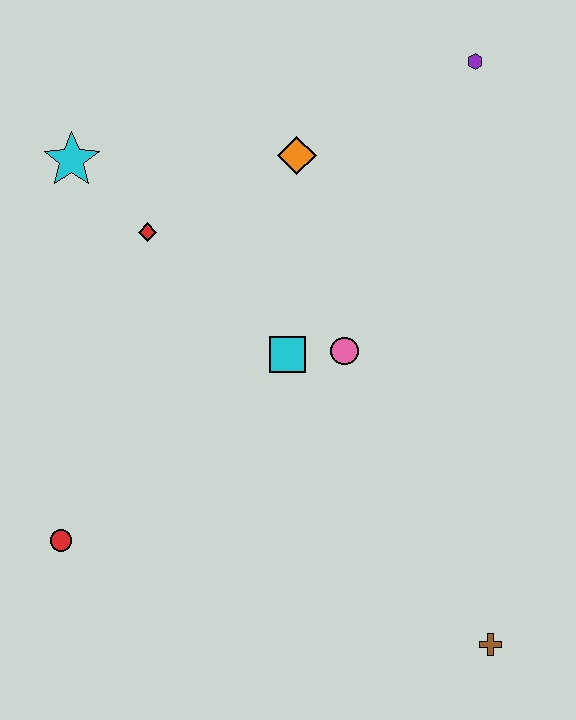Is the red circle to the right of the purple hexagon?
No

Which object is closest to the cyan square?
The pink circle is closest to the cyan square.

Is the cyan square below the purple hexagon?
Yes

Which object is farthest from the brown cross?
The cyan star is farthest from the brown cross.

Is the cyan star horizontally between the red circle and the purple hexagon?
Yes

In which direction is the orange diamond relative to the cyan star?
The orange diamond is to the right of the cyan star.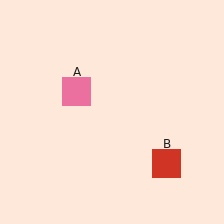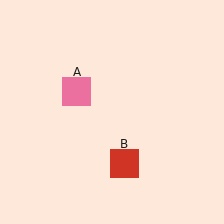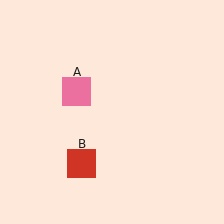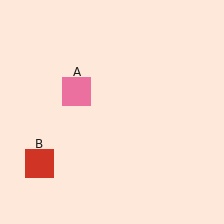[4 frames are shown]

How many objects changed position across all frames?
1 object changed position: red square (object B).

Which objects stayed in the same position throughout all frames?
Pink square (object A) remained stationary.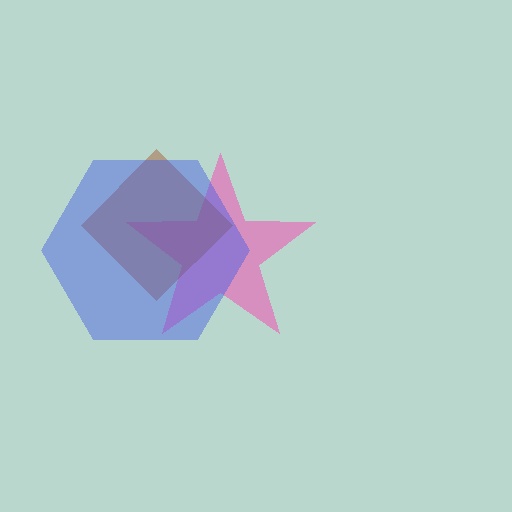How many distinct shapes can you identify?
There are 3 distinct shapes: a pink star, a brown diamond, a blue hexagon.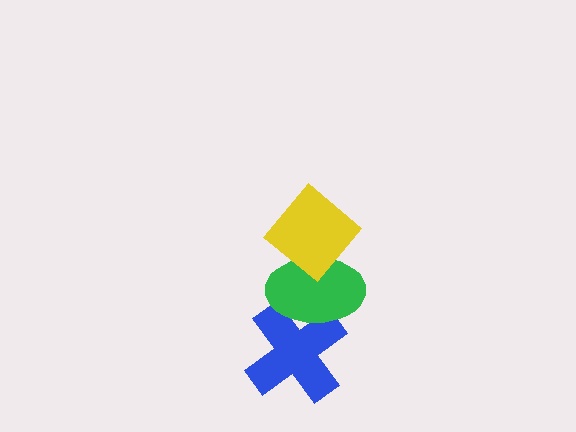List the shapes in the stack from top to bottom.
From top to bottom: the yellow diamond, the green ellipse, the blue cross.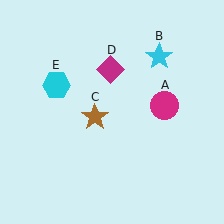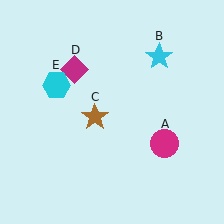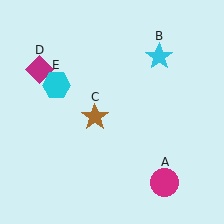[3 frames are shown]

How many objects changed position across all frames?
2 objects changed position: magenta circle (object A), magenta diamond (object D).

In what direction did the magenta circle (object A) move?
The magenta circle (object A) moved down.